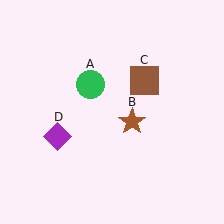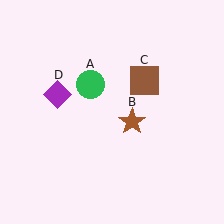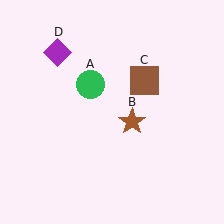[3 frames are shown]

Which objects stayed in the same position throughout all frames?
Green circle (object A) and brown star (object B) and brown square (object C) remained stationary.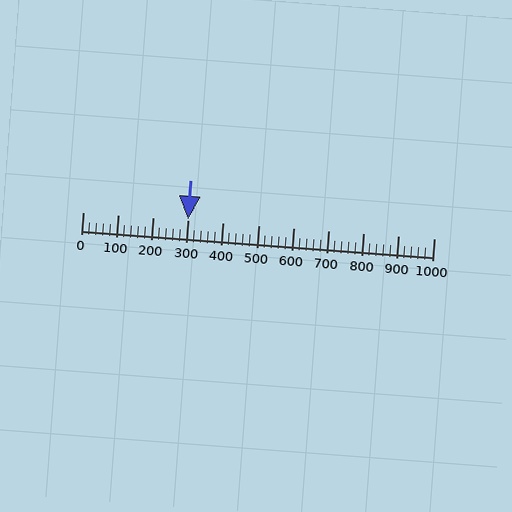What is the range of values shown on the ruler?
The ruler shows values from 0 to 1000.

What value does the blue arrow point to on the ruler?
The blue arrow points to approximately 300.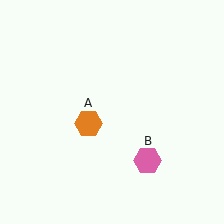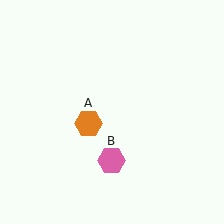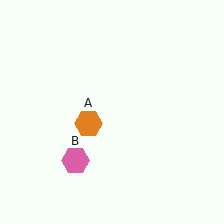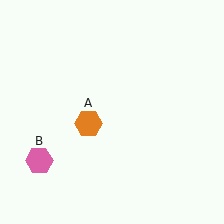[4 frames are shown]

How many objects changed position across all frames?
1 object changed position: pink hexagon (object B).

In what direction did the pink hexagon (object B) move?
The pink hexagon (object B) moved left.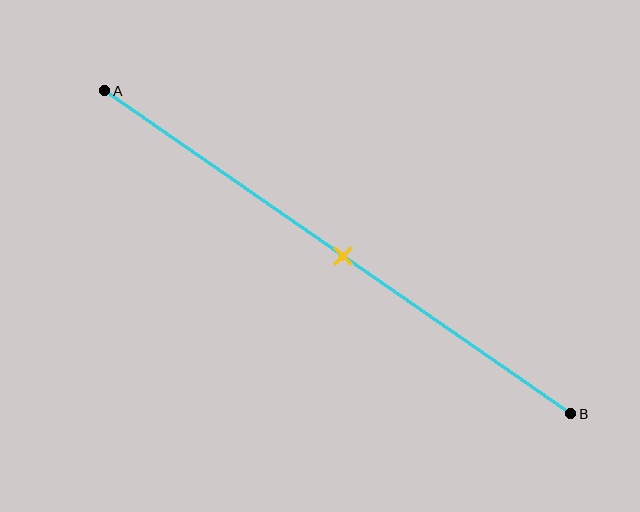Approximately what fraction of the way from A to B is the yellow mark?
The yellow mark is approximately 50% of the way from A to B.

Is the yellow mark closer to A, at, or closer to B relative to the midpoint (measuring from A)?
The yellow mark is approximately at the midpoint of segment AB.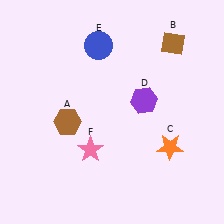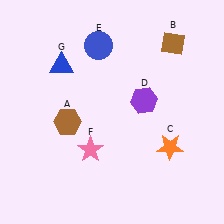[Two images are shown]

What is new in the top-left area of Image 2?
A blue triangle (G) was added in the top-left area of Image 2.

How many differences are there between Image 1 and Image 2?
There is 1 difference between the two images.